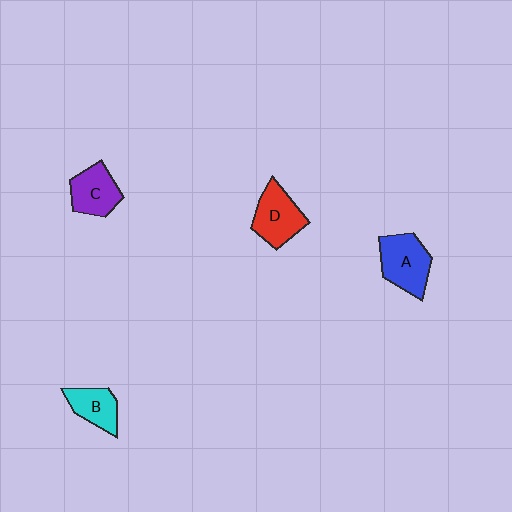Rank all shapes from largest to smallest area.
From largest to smallest: A (blue), D (red), C (purple), B (cyan).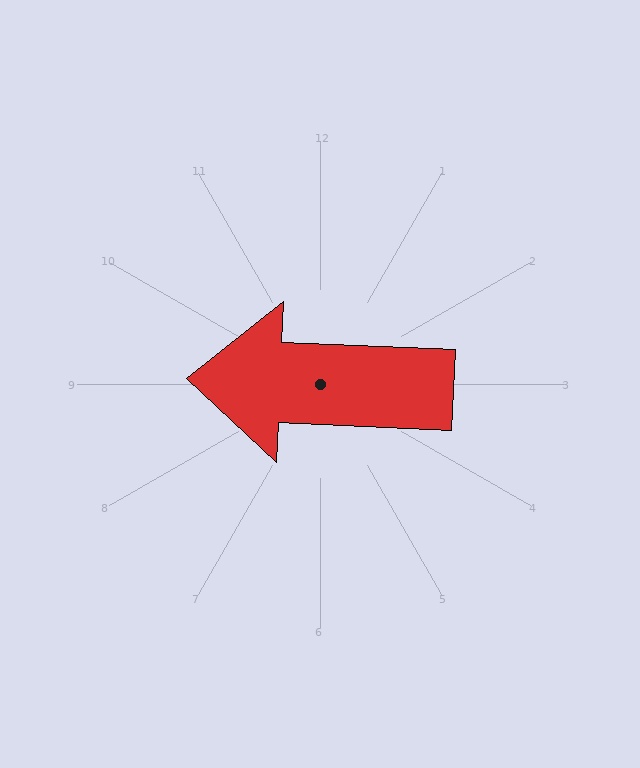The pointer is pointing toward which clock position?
Roughly 9 o'clock.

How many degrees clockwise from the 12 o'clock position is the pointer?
Approximately 273 degrees.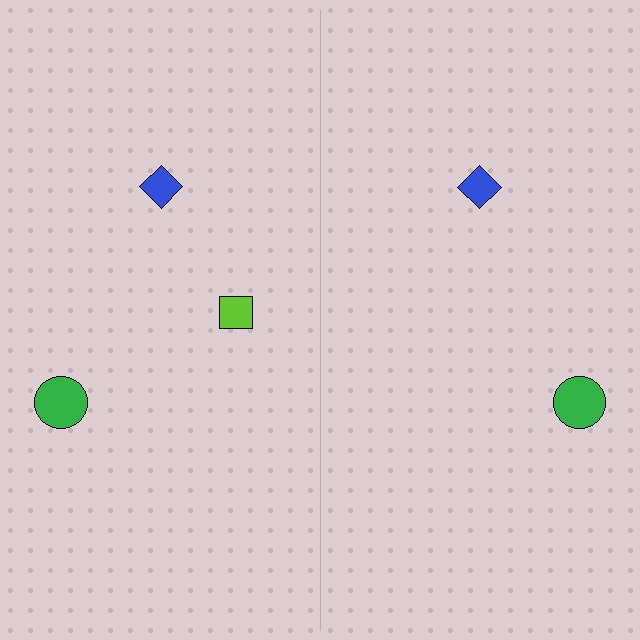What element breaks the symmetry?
A lime square is missing from the right side.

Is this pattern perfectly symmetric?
No, the pattern is not perfectly symmetric. A lime square is missing from the right side.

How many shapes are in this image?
There are 5 shapes in this image.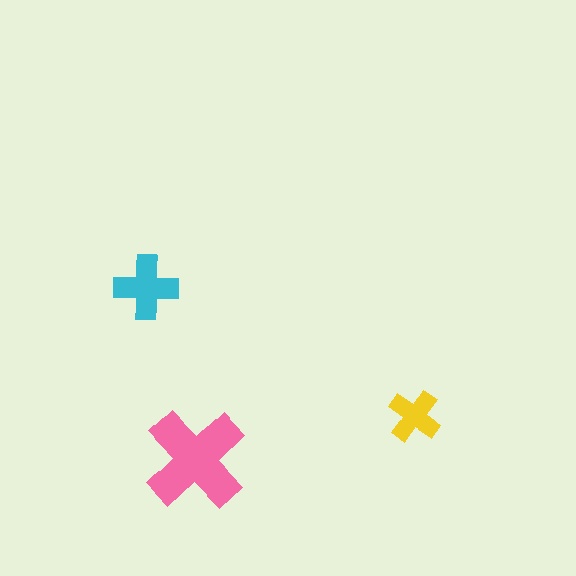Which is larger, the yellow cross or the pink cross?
The pink one.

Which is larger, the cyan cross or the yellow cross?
The cyan one.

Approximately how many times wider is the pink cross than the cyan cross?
About 1.5 times wider.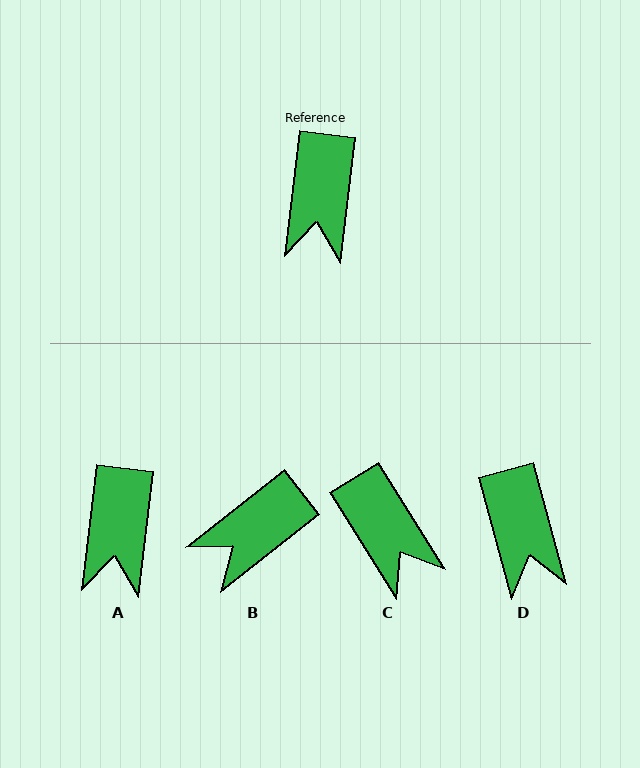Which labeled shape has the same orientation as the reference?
A.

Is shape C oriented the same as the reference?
No, it is off by about 39 degrees.